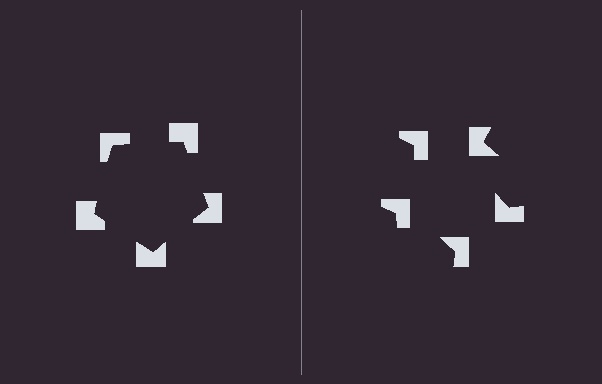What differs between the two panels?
The notched squares are positioned identically on both sides; only the wedge orientations differ. On the left they align to a pentagon; on the right they are misaligned.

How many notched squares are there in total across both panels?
10 — 5 on each side.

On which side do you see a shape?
An illusory pentagon appears on the left side. On the right side the wedge cuts are rotated, so no coherent shape forms.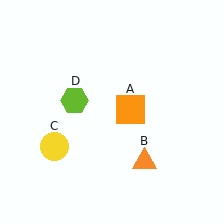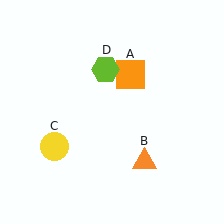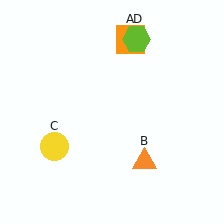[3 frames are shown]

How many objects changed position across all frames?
2 objects changed position: orange square (object A), lime hexagon (object D).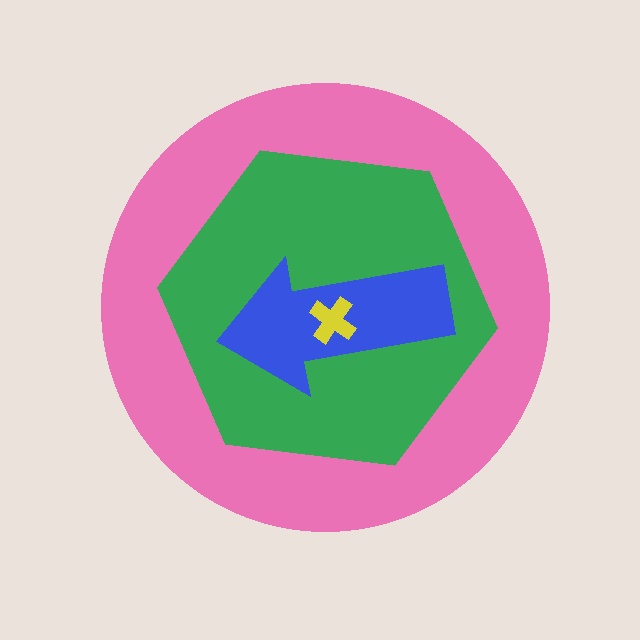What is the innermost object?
The yellow cross.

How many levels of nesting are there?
4.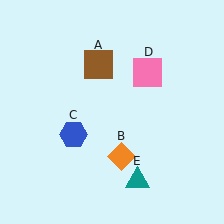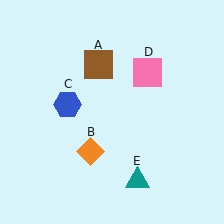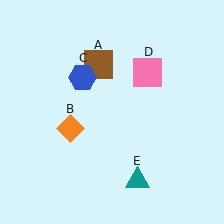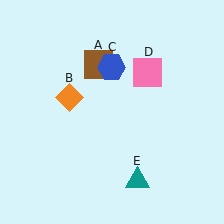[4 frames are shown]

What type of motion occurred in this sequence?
The orange diamond (object B), blue hexagon (object C) rotated clockwise around the center of the scene.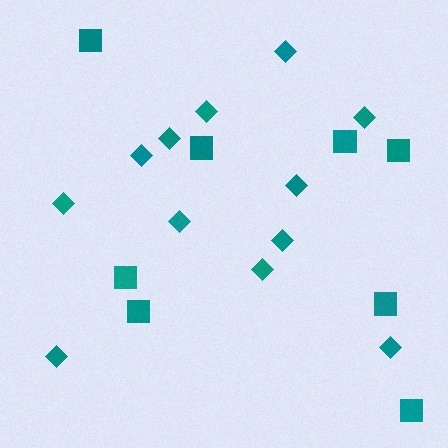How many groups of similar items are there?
There are 2 groups: one group of squares (8) and one group of diamonds (12).